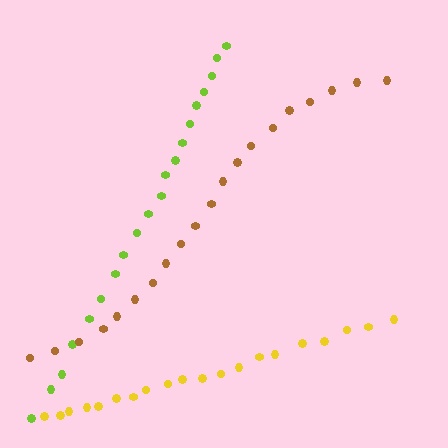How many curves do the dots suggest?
There are 3 distinct paths.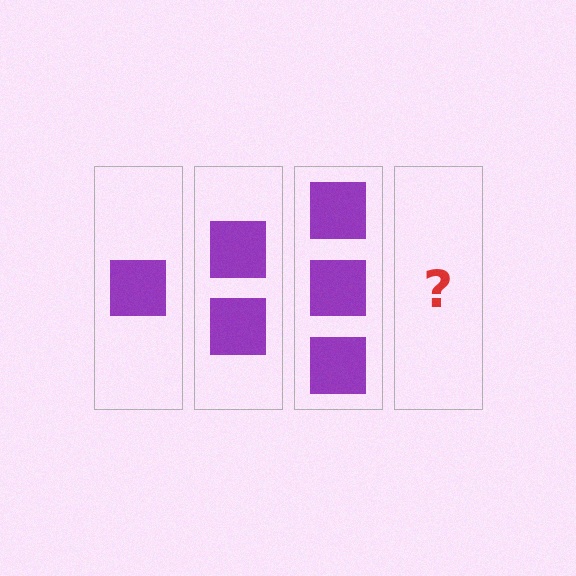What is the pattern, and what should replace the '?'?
The pattern is that each step adds one more square. The '?' should be 4 squares.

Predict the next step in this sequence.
The next step is 4 squares.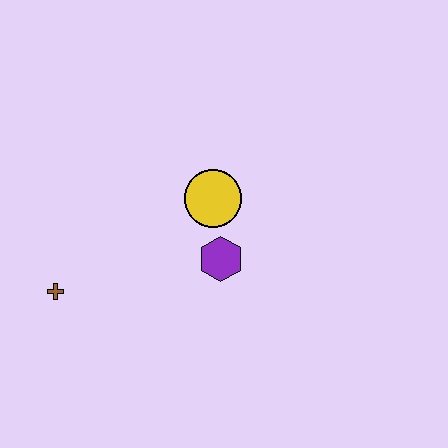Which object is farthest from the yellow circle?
The brown cross is farthest from the yellow circle.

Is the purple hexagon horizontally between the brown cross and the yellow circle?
No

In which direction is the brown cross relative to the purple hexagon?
The brown cross is to the left of the purple hexagon.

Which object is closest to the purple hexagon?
The yellow circle is closest to the purple hexagon.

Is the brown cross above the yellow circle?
No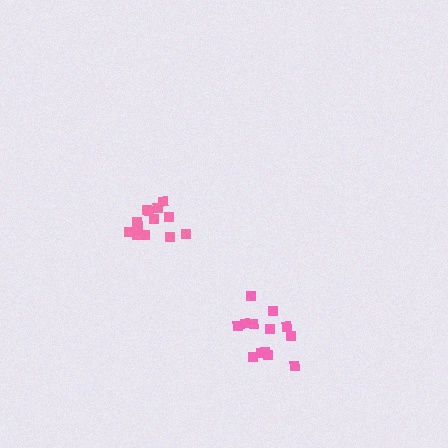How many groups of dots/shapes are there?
There are 2 groups.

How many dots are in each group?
Group 1: 14 dots, Group 2: 13 dots (27 total).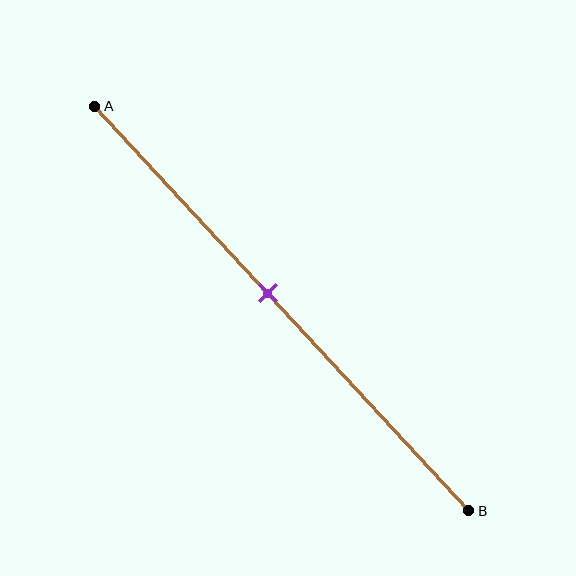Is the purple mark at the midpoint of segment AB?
No, the mark is at about 45% from A, not at the 50% midpoint.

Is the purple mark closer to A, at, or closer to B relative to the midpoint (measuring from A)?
The purple mark is closer to point A than the midpoint of segment AB.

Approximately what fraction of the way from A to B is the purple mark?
The purple mark is approximately 45% of the way from A to B.